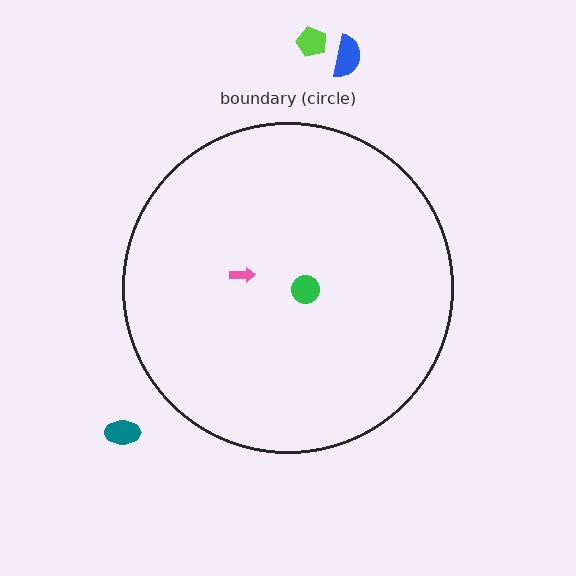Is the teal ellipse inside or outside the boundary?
Outside.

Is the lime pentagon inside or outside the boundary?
Outside.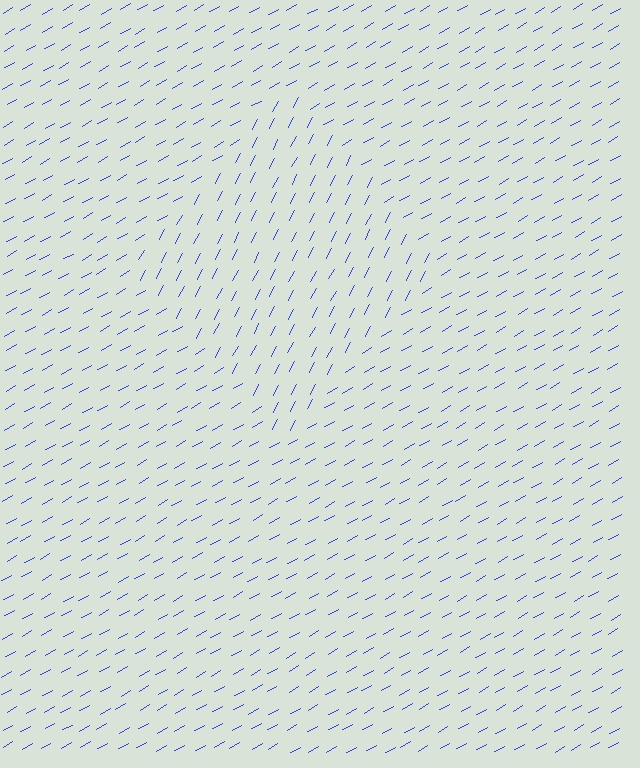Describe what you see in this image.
The image is filled with small blue line segments. A diamond region in the image has lines oriented differently from the surrounding lines, creating a visible texture boundary.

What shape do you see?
I see a diamond.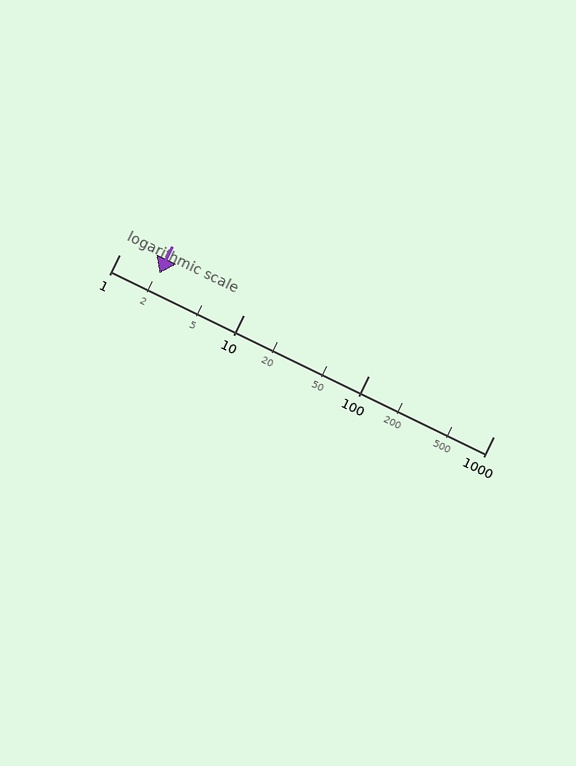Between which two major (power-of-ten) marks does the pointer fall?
The pointer is between 1 and 10.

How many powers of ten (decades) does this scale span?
The scale spans 3 decades, from 1 to 1000.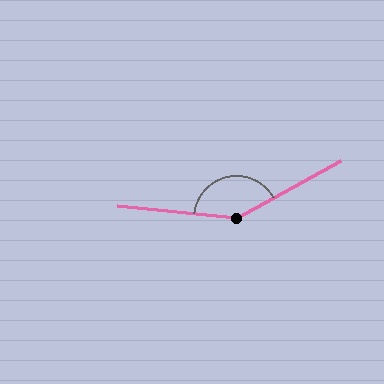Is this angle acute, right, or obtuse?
It is obtuse.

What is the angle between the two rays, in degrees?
Approximately 146 degrees.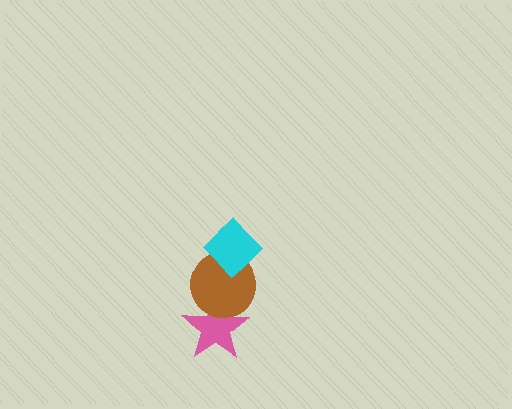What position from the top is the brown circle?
The brown circle is 2nd from the top.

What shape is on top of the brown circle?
The cyan diamond is on top of the brown circle.